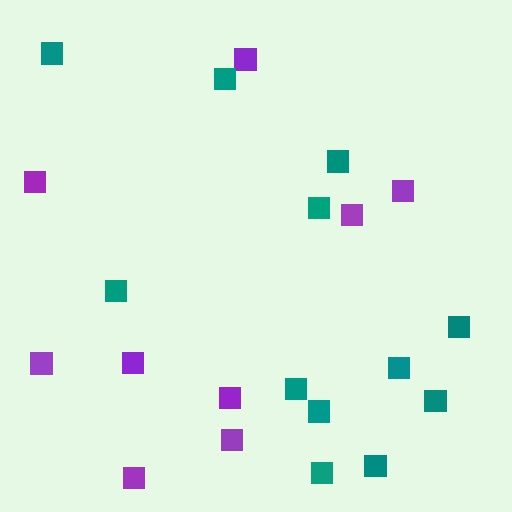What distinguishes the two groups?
There are 2 groups: one group of purple squares (9) and one group of teal squares (12).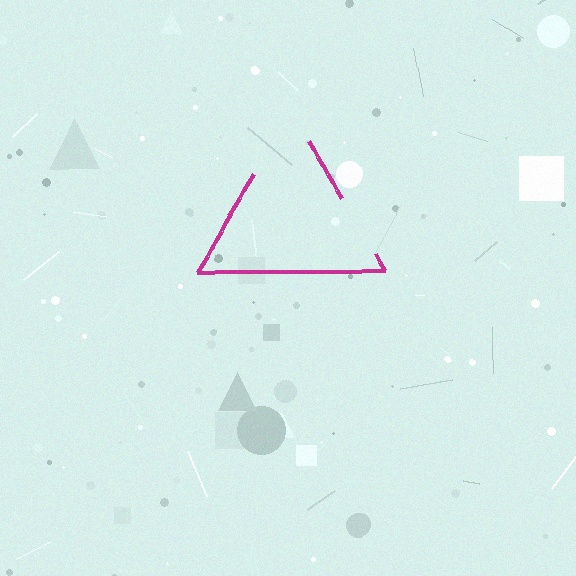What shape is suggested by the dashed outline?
The dashed outline suggests a triangle.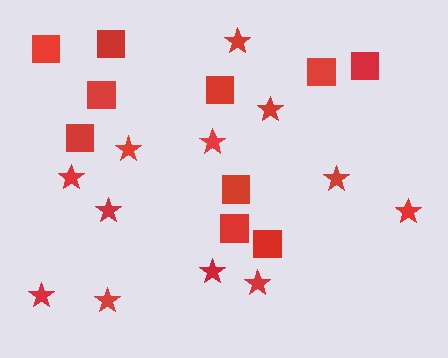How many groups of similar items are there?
There are 2 groups: one group of stars (12) and one group of squares (10).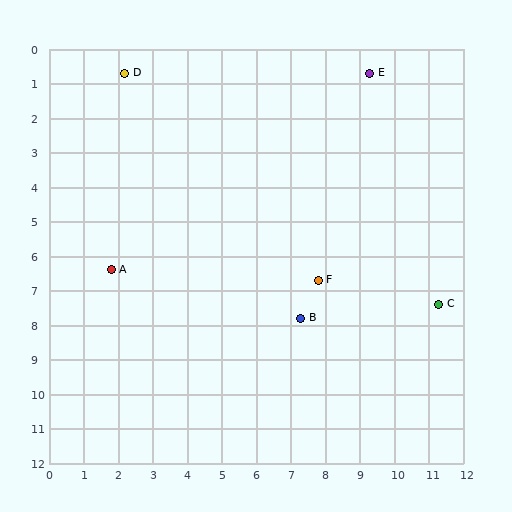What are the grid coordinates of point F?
Point F is at approximately (7.8, 6.7).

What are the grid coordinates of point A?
Point A is at approximately (1.8, 6.4).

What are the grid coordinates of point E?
Point E is at approximately (9.3, 0.7).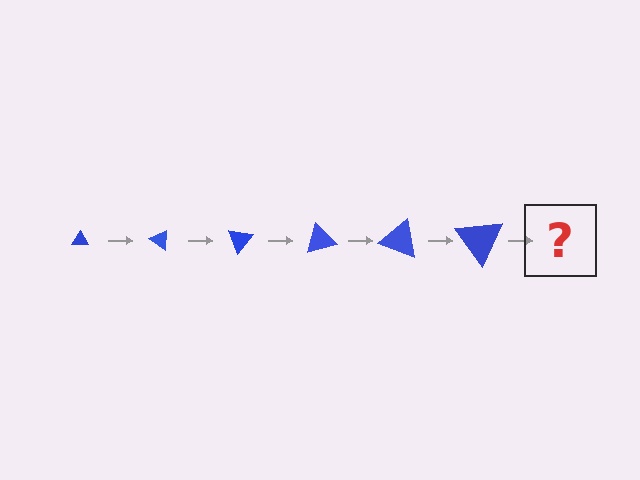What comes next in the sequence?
The next element should be a triangle, larger than the previous one and rotated 210 degrees from the start.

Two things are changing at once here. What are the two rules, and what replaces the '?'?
The two rules are that the triangle grows larger each step and it rotates 35 degrees each step. The '?' should be a triangle, larger than the previous one and rotated 210 degrees from the start.